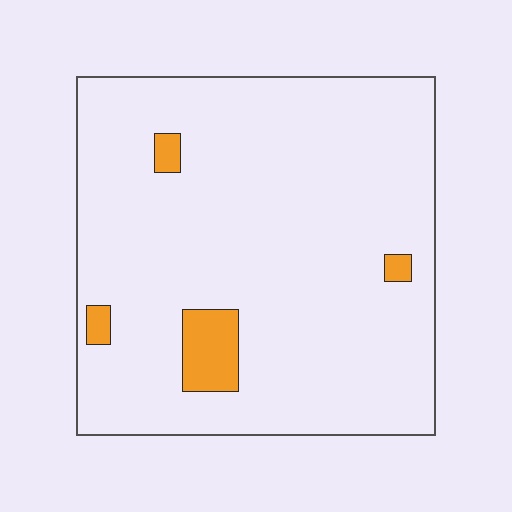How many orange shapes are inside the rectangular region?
4.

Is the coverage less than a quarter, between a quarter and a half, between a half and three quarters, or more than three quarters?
Less than a quarter.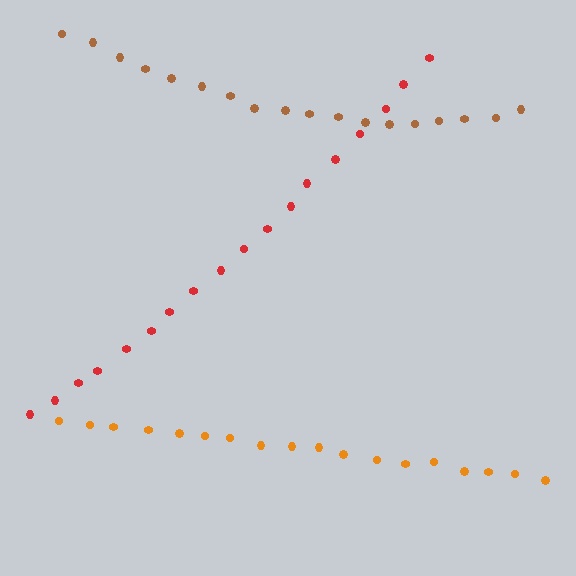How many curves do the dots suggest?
There are 3 distinct paths.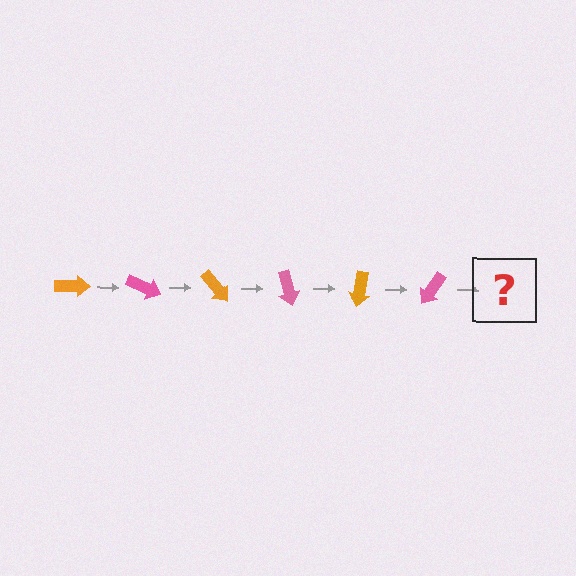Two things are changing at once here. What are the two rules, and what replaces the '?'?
The two rules are that it rotates 25 degrees each step and the color cycles through orange and pink. The '?' should be an orange arrow, rotated 150 degrees from the start.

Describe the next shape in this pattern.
It should be an orange arrow, rotated 150 degrees from the start.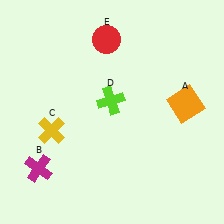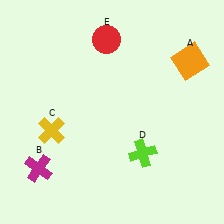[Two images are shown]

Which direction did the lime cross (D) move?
The lime cross (D) moved down.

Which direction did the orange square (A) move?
The orange square (A) moved up.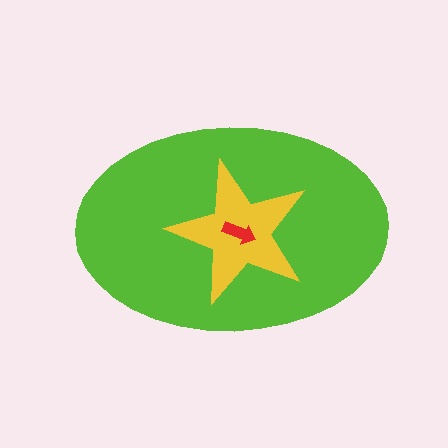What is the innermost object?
The red arrow.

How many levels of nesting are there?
3.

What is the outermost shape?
The lime ellipse.